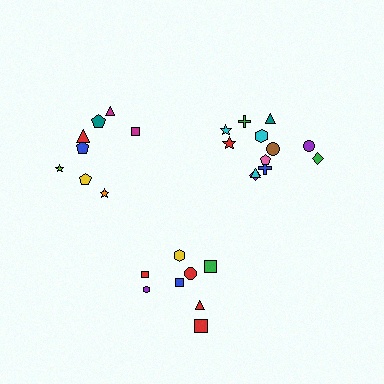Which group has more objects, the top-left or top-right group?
The top-right group.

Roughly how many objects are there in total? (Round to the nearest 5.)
Roughly 30 objects in total.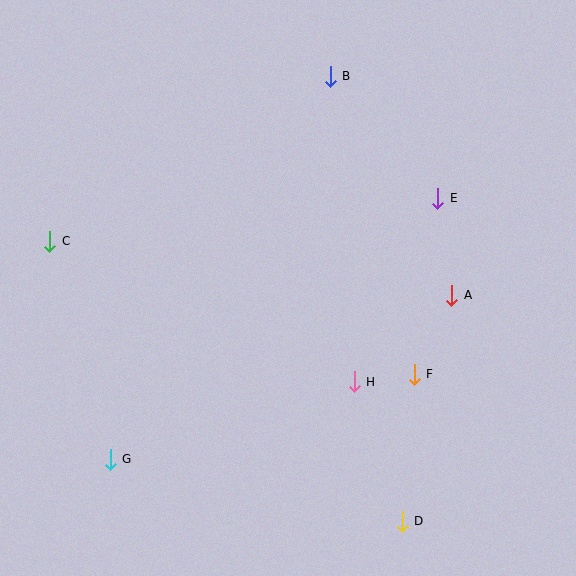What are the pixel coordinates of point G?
Point G is at (110, 459).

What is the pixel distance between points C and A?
The distance between C and A is 406 pixels.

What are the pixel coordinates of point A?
Point A is at (452, 295).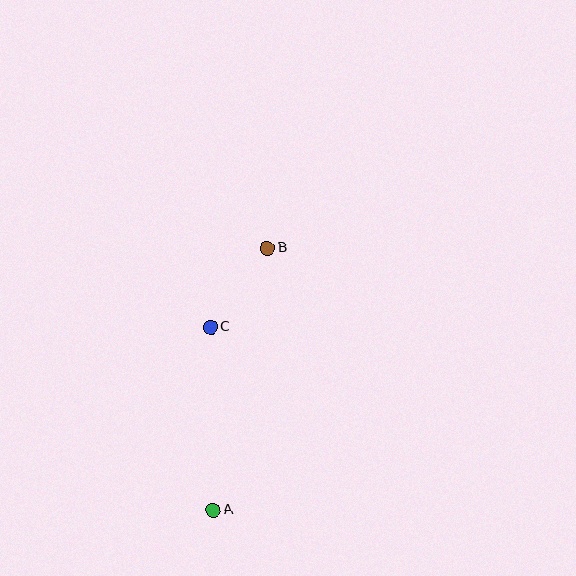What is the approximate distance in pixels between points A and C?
The distance between A and C is approximately 183 pixels.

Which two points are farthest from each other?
Points A and B are farthest from each other.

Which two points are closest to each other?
Points B and C are closest to each other.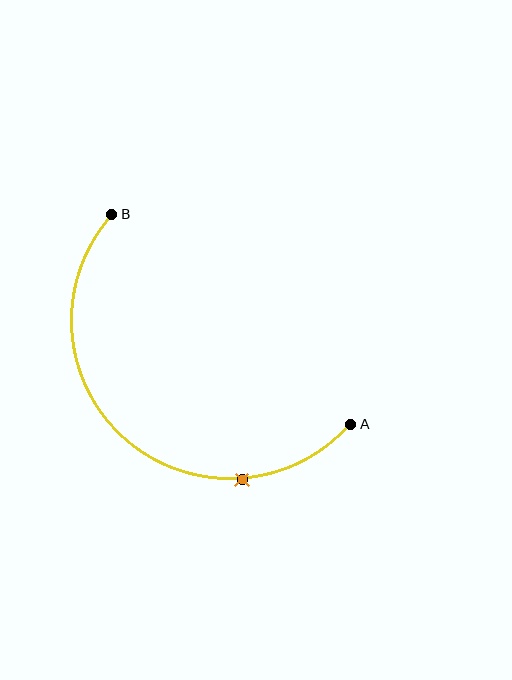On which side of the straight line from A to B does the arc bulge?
The arc bulges below and to the left of the straight line connecting A and B.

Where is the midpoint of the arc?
The arc midpoint is the point on the curve farthest from the straight line joining A and B. It sits below and to the left of that line.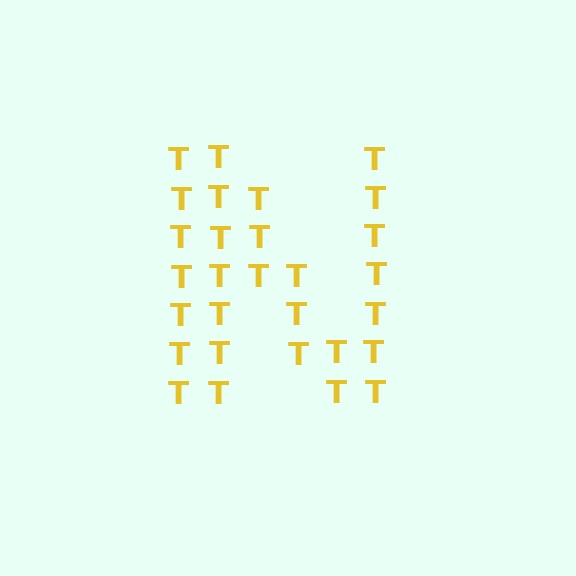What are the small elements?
The small elements are letter T's.